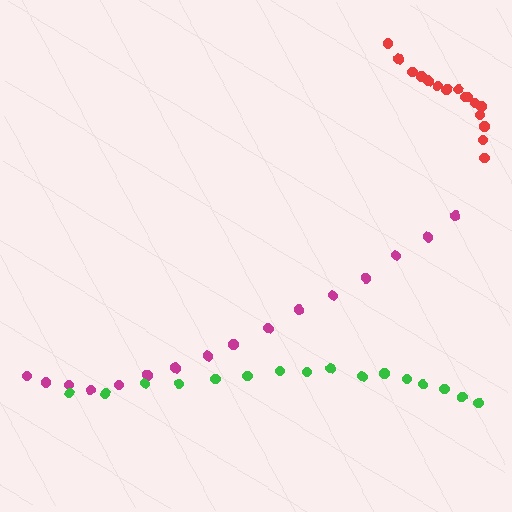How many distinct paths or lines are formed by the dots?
There are 3 distinct paths.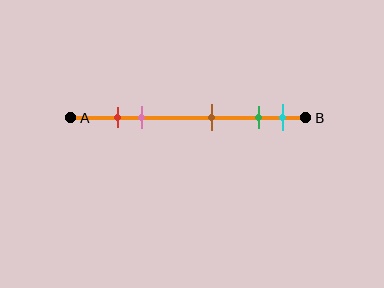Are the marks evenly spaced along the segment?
No, the marks are not evenly spaced.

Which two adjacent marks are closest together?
The red and pink marks are the closest adjacent pair.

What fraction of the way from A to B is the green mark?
The green mark is approximately 80% (0.8) of the way from A to B.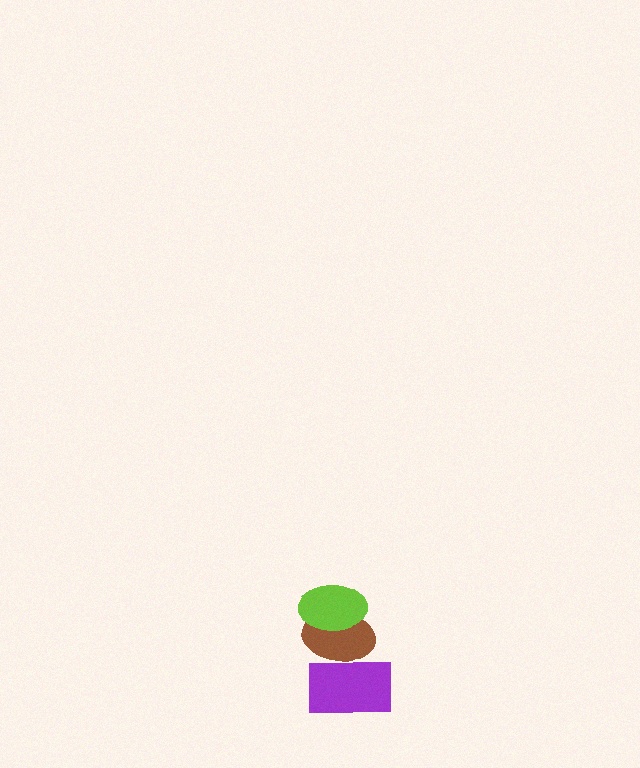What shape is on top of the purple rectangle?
The brown ellipse is on top of the purple rectangle.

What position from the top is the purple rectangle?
The purple rectangle is 3rd from the top.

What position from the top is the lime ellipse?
The lime ellipse is 1st from the top.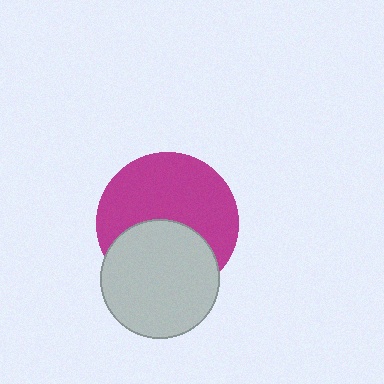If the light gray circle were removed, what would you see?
You would see the complete magenta circle.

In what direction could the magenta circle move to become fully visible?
The magenta circle could move up. That would shift it out from behind the light gray circle entirely.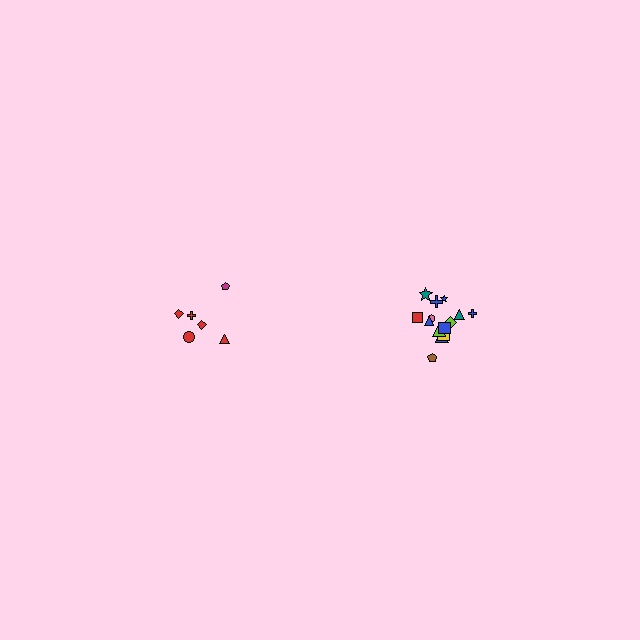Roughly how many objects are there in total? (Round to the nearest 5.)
Roughly 20 objects in total.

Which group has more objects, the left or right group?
The right group.